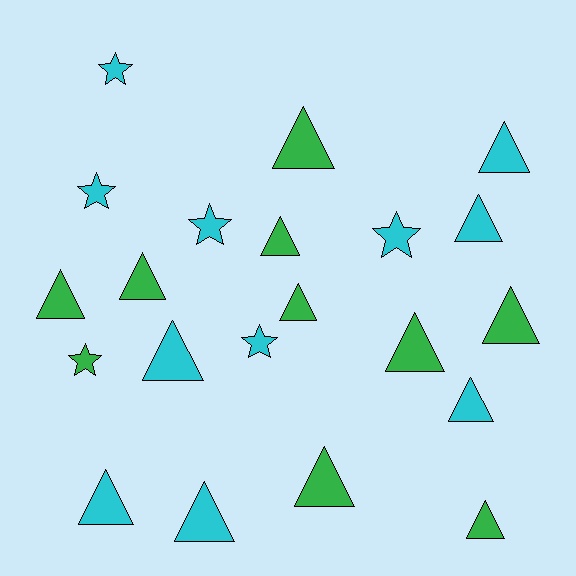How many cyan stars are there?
There are 5 cyan stars.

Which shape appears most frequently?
Triangle, with 15 objects.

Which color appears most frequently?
Cyan, with 11 objects.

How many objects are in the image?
There are 21 objects.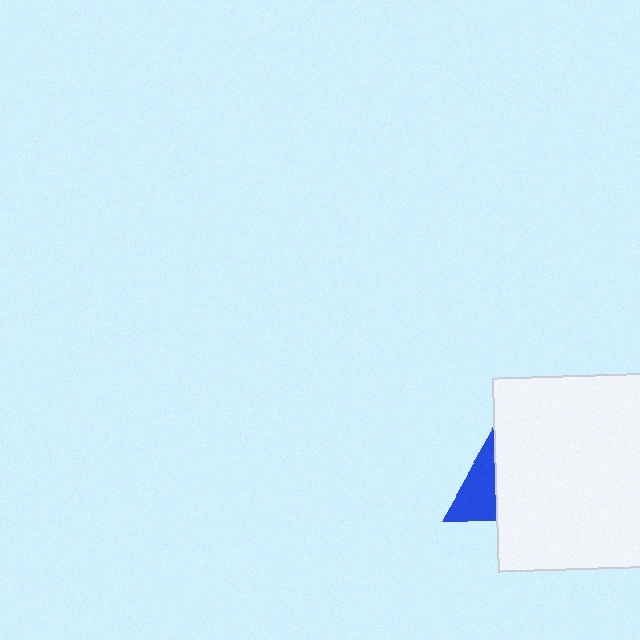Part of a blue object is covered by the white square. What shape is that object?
It is a triangle.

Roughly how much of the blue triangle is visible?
A small part of it is visible (roughly 31%).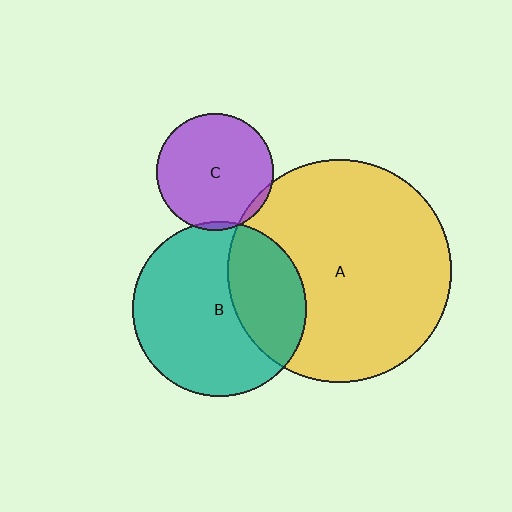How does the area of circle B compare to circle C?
Approximately 2.2 times.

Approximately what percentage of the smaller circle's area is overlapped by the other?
Approximately 5%.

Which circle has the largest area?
Circle A (yellow).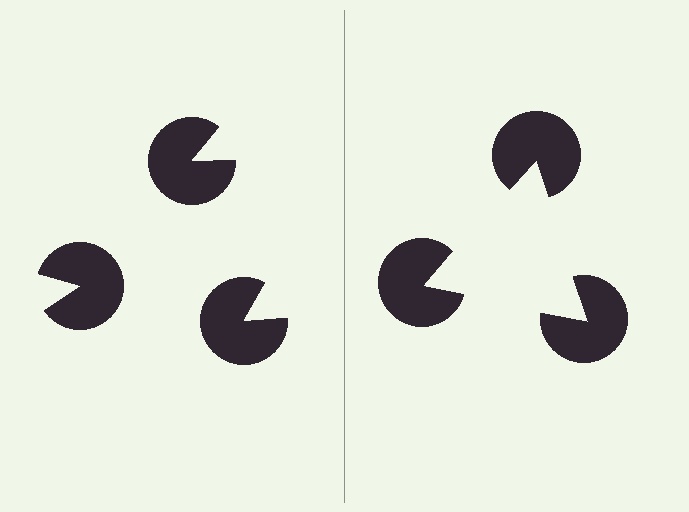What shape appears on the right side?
An illusory triangle.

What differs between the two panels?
The pac-man discs are positioned identically on both sides; only the wedge orientations differ. On the right they align to a triangle; on the left they are misaligned.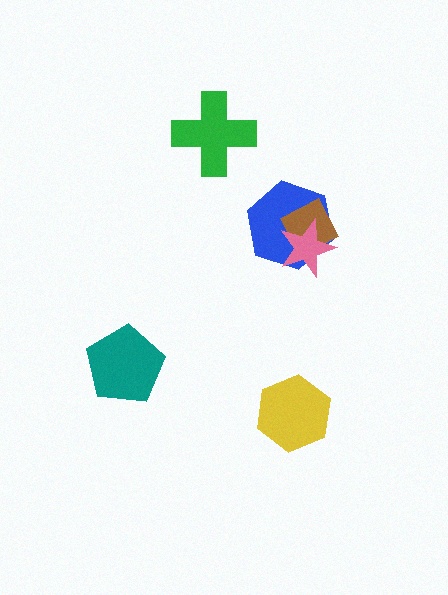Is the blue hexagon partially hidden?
Yes, it is partially covered by another shape.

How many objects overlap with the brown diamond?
2 objects overlap with the brown diamond.